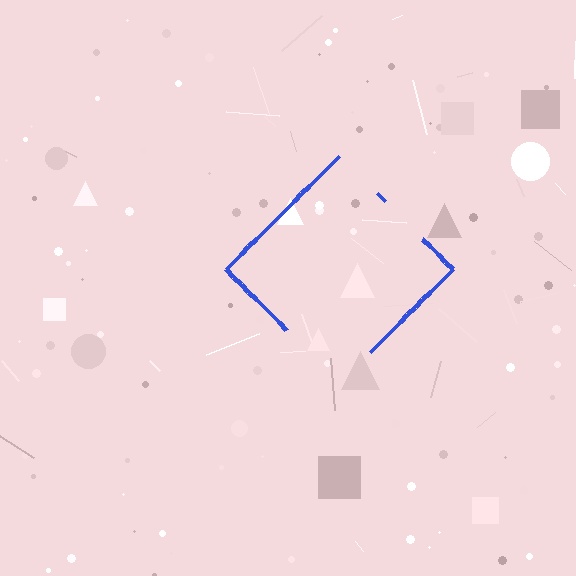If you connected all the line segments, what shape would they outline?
They would outline a diamond.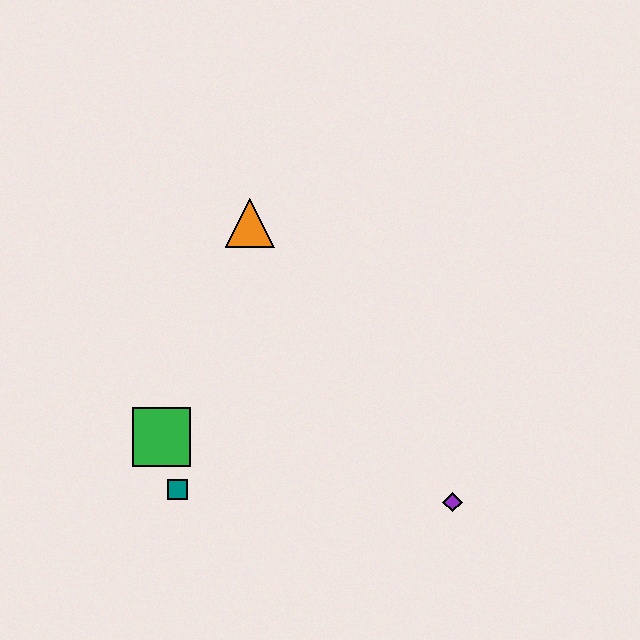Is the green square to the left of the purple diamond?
Yes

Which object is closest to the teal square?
The green square is closest to the teal square.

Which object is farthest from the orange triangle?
The purple diamond is farthest from the orange triangle.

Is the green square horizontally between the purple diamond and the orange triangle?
No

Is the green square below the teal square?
No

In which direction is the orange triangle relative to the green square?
The orange triangle is above the green square.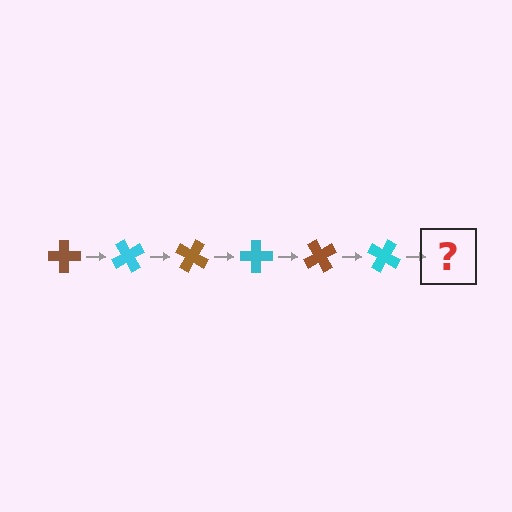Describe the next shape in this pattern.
It should be a brown cross, rotated 360 degrees from the start.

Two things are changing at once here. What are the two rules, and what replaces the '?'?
The two rules are that it rotates 60 degrees each step and the color cycles through brown and cyan. The '?' should be a brown cross, rotated 360 degrees from the start.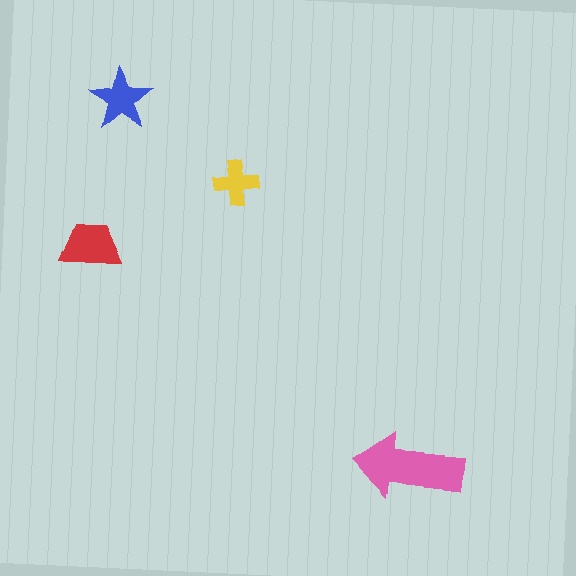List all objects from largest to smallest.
The pink arrow, the red trapezoid, the blue star, the yellow cross.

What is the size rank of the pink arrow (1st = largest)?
1st.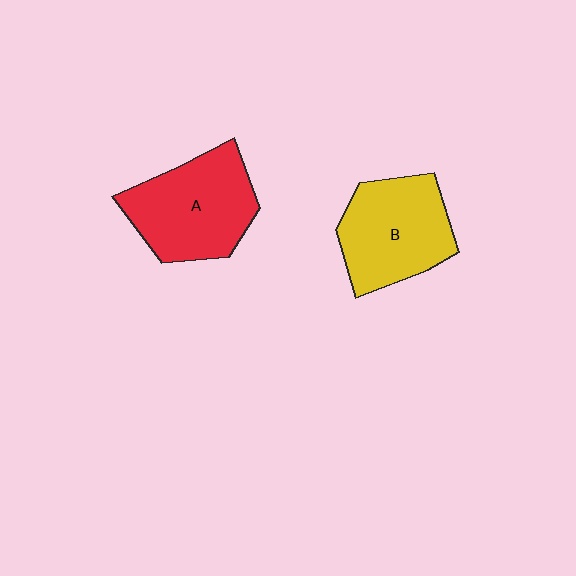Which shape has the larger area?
Shape A (red).